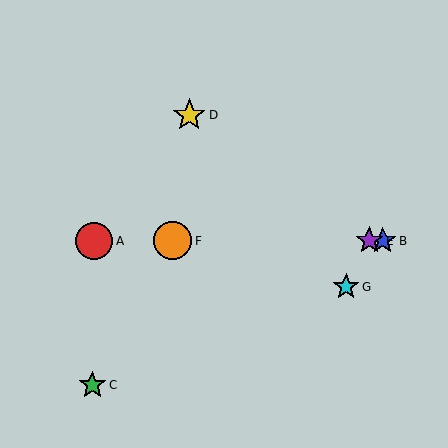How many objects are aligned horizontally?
4 objects (A, B, E, F) are aligned horizontally.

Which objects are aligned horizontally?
Objects A, B, E, F are aligned horizontally.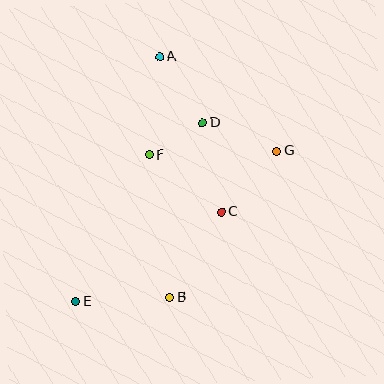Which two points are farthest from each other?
Points A and E are farthest from each other.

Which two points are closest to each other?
Points D and F are closest to each other.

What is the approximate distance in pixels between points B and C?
The distance between B and C is approximately 100 pixels.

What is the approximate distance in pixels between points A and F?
The distance between A and F is approximately 98 pixels.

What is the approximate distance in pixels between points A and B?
The distance between A and B is approximately 241 pixels.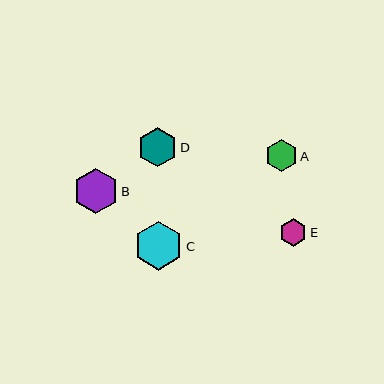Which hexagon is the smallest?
Hexagon E is the smallest with a size of approximately 28 pixels.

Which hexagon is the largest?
Hexagon C is the largest with a size of approximately 49 pixels.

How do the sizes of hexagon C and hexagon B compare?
Hexagon C and hexagon B are approximately the same size.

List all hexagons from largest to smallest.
From largest to smallest: C, B, D, A, E.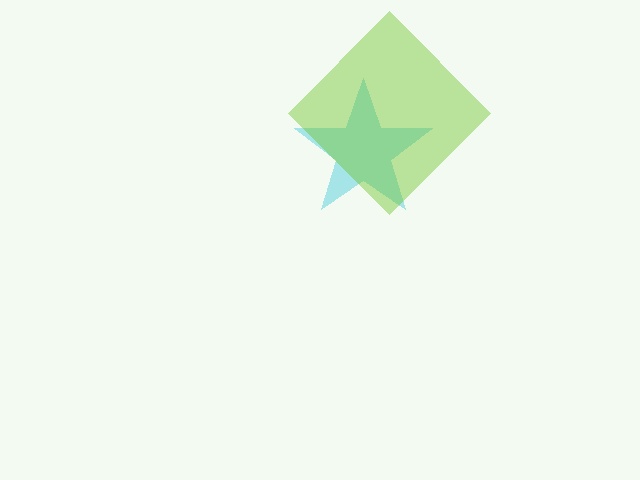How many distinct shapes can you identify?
There are 2 distinct shapes: a cyan star, a lime diamond.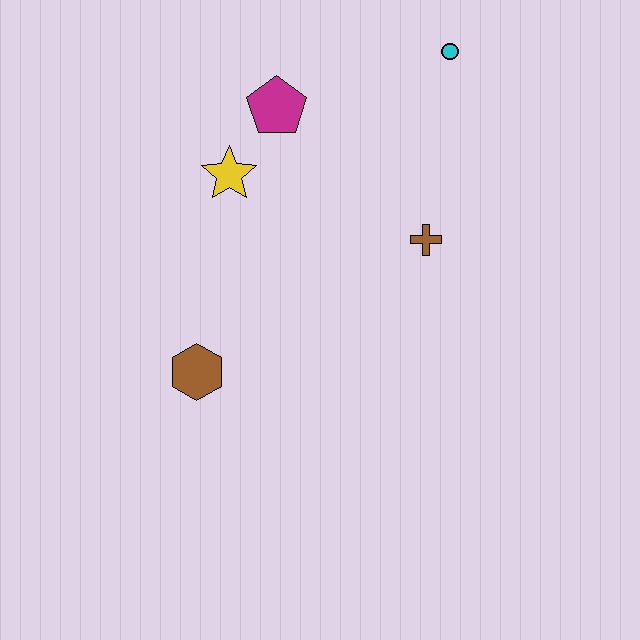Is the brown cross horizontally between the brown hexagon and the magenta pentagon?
No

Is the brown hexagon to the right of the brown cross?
No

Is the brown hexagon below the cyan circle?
Yes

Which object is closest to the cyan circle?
The magenta pentagon is closest to the cyan circle.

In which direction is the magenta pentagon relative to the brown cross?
The magenta pentagon is to the left of the brown cross.